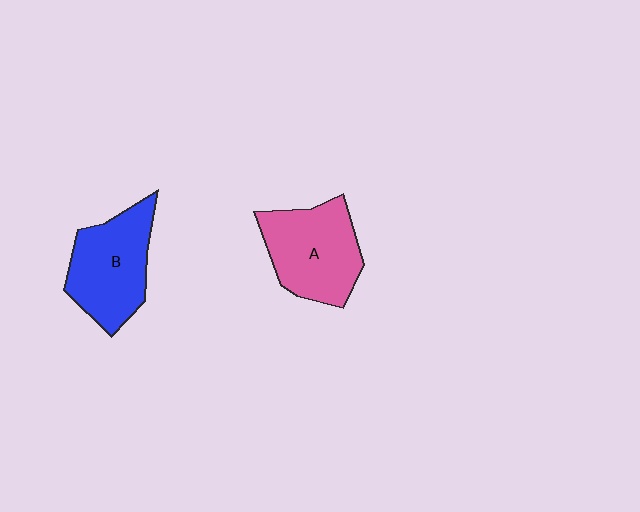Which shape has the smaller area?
Shape B (blue).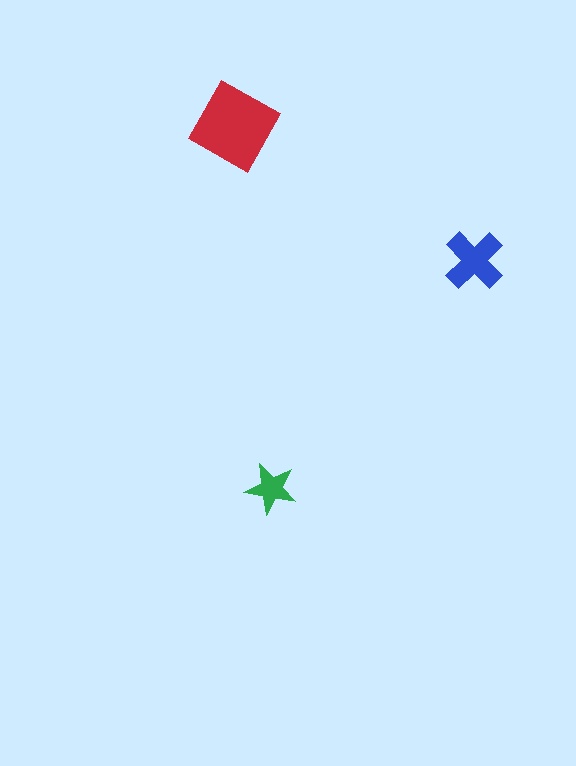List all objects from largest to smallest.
The red diamond, the blue cross, the green star.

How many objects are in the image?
There are 3 objects in the image.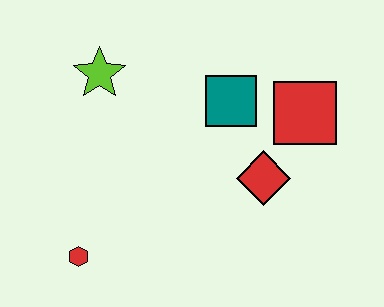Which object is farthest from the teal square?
The red hexagon is farthest from the teal square.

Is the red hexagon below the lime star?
Yes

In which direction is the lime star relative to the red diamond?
The lime star is to the left of the red diamond.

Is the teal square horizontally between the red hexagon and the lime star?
No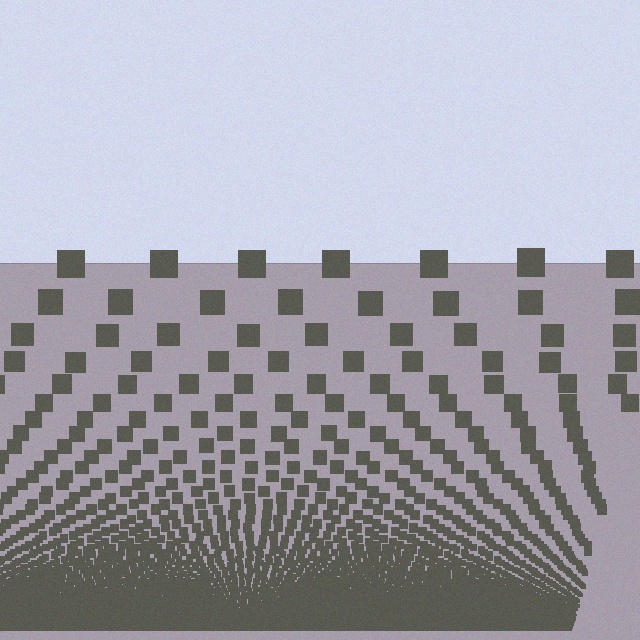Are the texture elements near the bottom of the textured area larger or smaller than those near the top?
Smaller. The gradient is inverted — elements near the bottom are smaller and denser.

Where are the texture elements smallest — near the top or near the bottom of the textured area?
Near the bottom.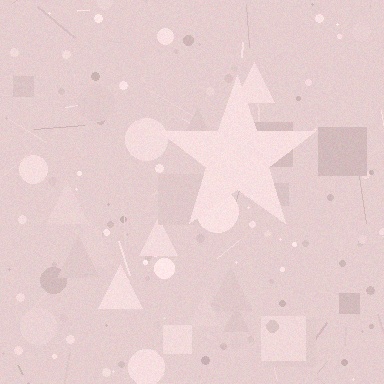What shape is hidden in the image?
A star is hidden in the image.